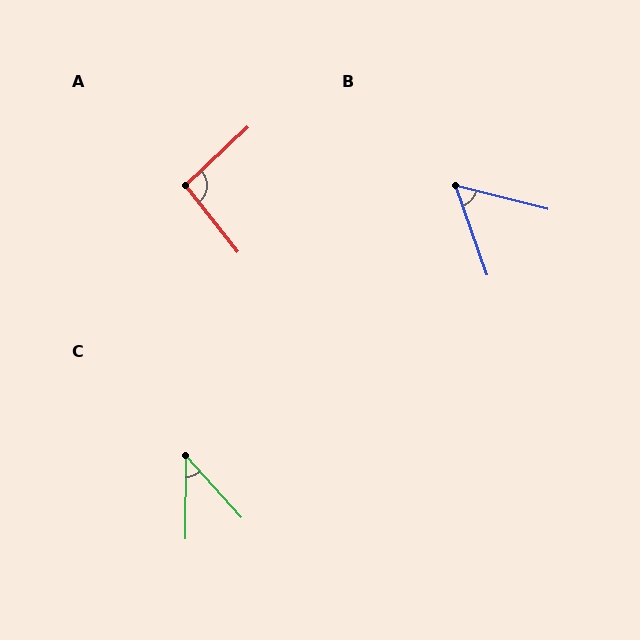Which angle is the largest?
A, at approximately 95 degrees.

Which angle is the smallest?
C, at approximately 42 degrees.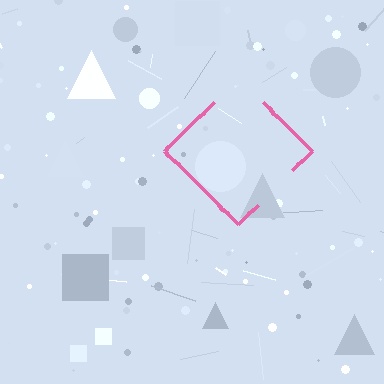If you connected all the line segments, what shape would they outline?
They would outline a diamond.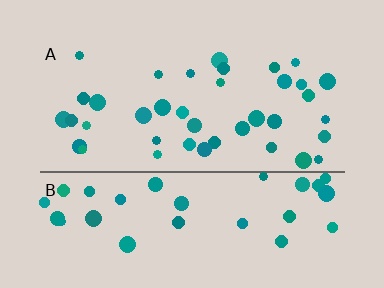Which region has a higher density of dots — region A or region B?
A (the top).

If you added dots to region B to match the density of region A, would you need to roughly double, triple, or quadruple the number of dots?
Approximately double.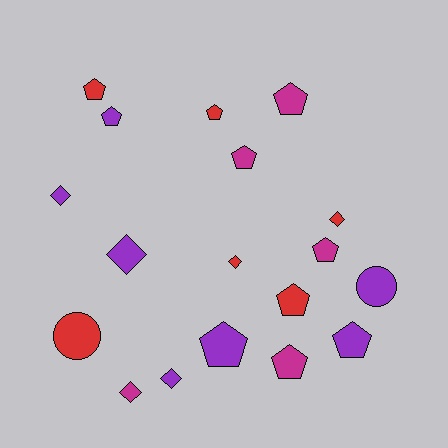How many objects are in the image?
There are 18 objects.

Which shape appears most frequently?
Pentagon, with 10 objects.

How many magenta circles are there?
There are no magenta circles.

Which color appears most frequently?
Purple, with 7 objects.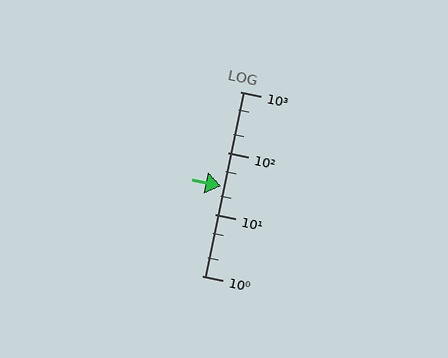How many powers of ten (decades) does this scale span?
The scale spans 3 decades, from 1 to 1000.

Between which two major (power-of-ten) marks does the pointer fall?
The pointer is between 10 and 100.